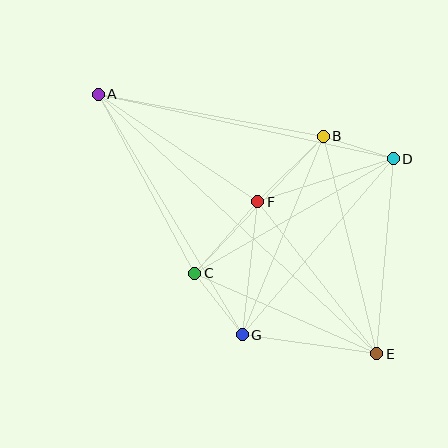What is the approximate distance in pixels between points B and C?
The distance between B and C is approximately 188 pixels.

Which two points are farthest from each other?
Points A and E are farthest from each other.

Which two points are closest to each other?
Points B and D are closest to each other.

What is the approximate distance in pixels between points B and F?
The distance between B and F is approximately 92 pixels.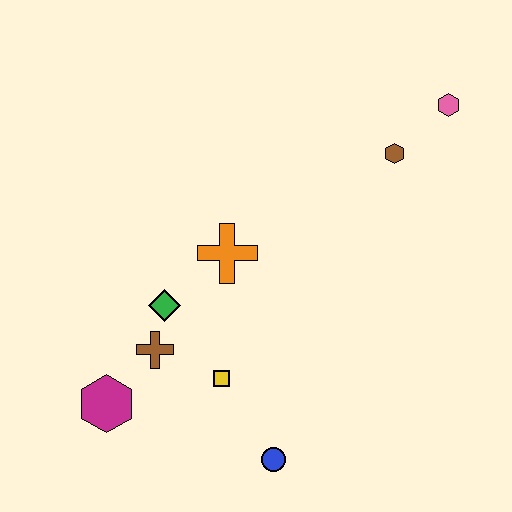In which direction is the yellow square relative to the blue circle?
The yellow square is above the blue circle.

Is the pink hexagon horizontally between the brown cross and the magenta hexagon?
No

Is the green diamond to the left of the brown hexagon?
Yes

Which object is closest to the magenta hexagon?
The brown cross is closest to the magenta hexagon.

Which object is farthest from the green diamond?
The pink hexagon is farthest from the green diamond.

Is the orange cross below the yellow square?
No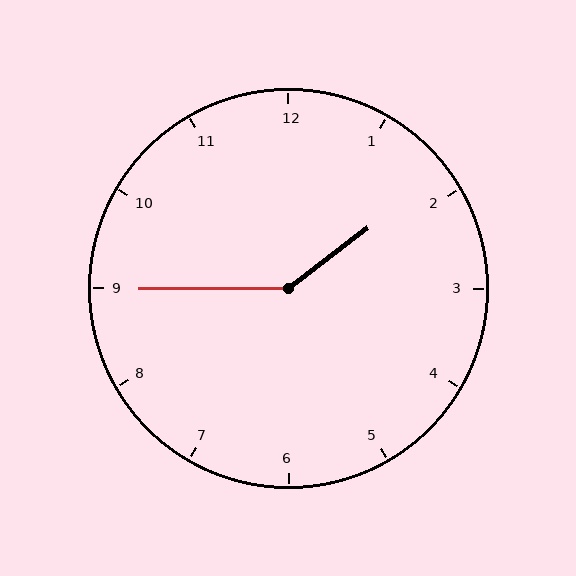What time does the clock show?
1:45.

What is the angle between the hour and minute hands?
Approximately 142 degrees.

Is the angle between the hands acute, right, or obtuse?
It is obtuse.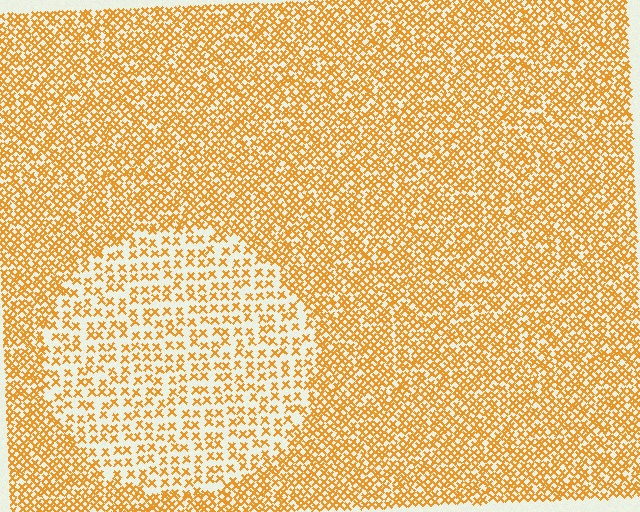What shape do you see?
I see a circle.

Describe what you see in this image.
The image contains small orange elements arranged at two different densities. A circle-shaped region is visible where the elements are less densely packed than the surrounding area.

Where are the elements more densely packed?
The elements are more densely packed outside the circle boundary.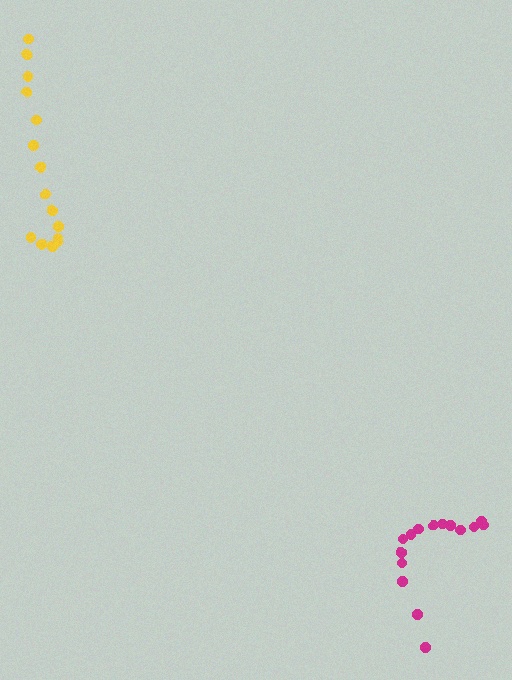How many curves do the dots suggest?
There are 2 distinct paths.